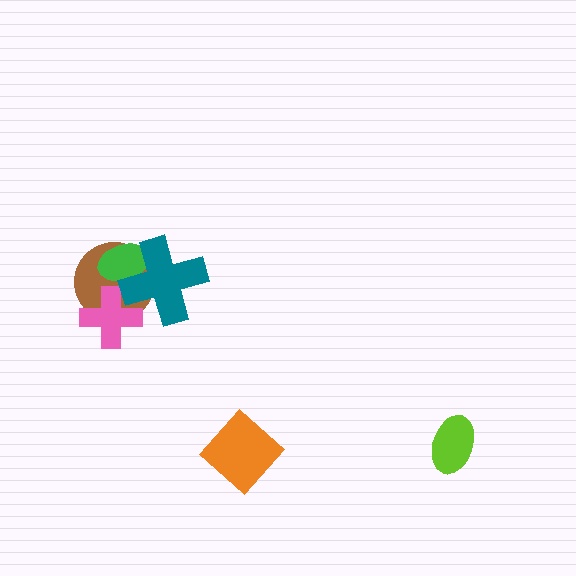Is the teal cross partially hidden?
No, no other shape covers it.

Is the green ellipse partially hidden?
Yes, it is partially covered by another shape.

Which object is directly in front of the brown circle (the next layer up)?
The green ellipse is directly in front of the brown circle.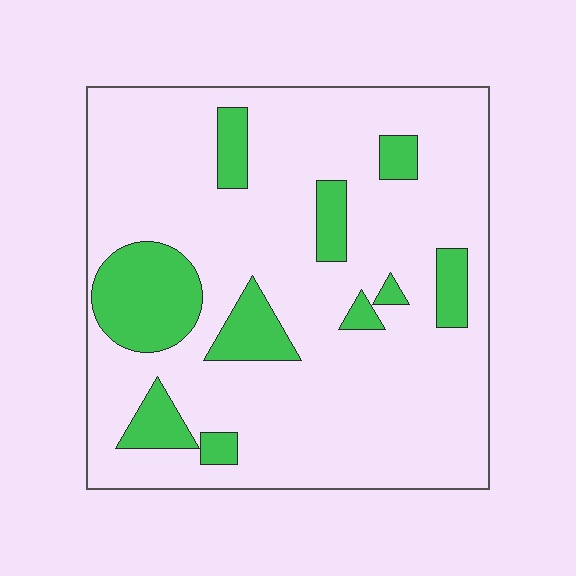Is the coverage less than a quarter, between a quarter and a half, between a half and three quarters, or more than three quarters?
Less than a quarter.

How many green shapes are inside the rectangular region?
10.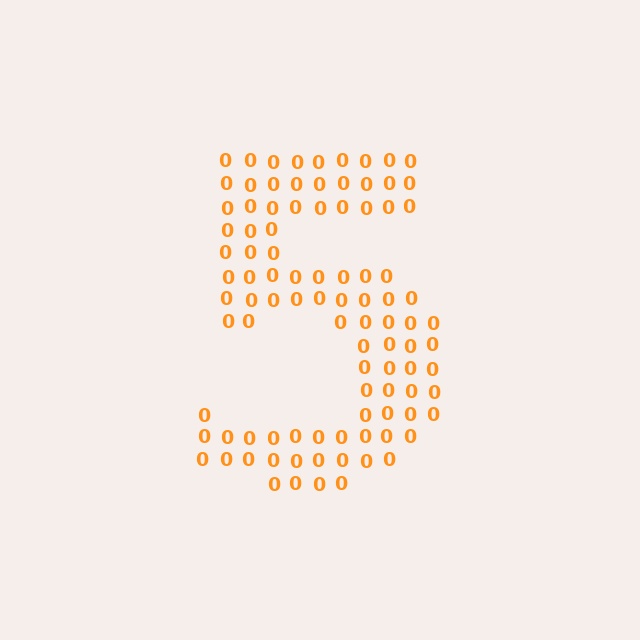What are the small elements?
The small elements are digit 0's.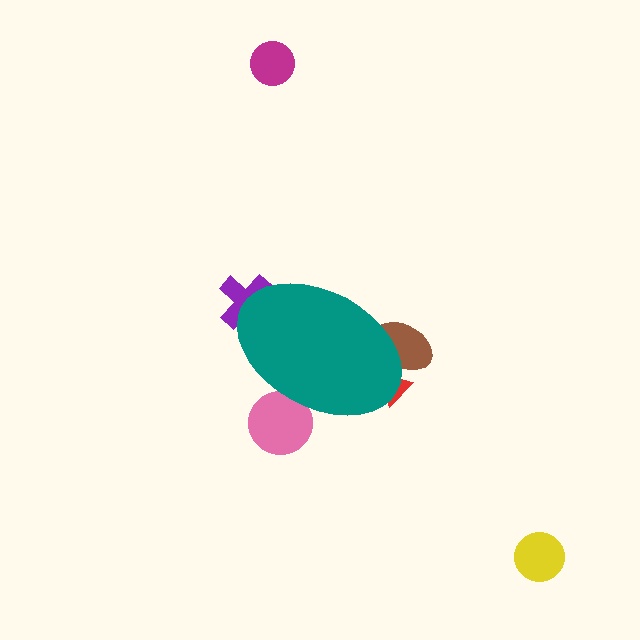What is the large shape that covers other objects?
A teal ellipse.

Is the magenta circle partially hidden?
No, the magenta circle is fully visible.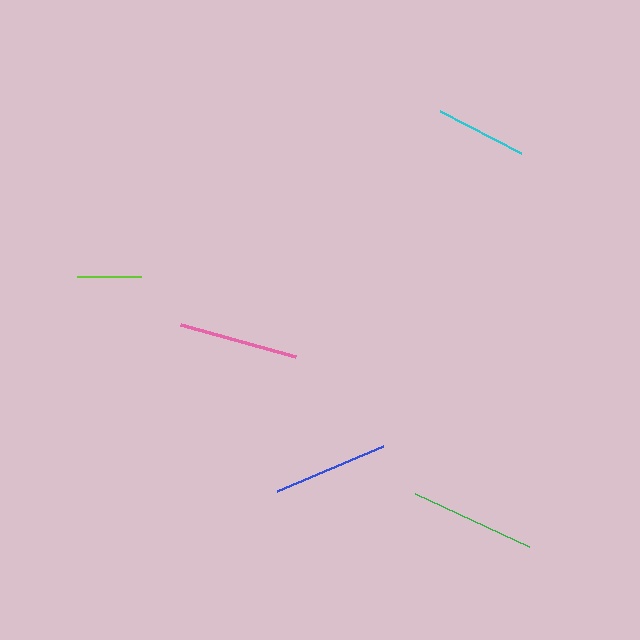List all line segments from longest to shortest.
From longest to shortest: green, pink, blue, cyan, lime.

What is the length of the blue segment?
The blue segment is approximately 115 pixels long.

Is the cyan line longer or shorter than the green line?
The green line is longer than the cyan line.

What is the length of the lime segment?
The lime segment is approximately 64 pixels long.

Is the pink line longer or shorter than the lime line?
The pink line is longer than the lime line.